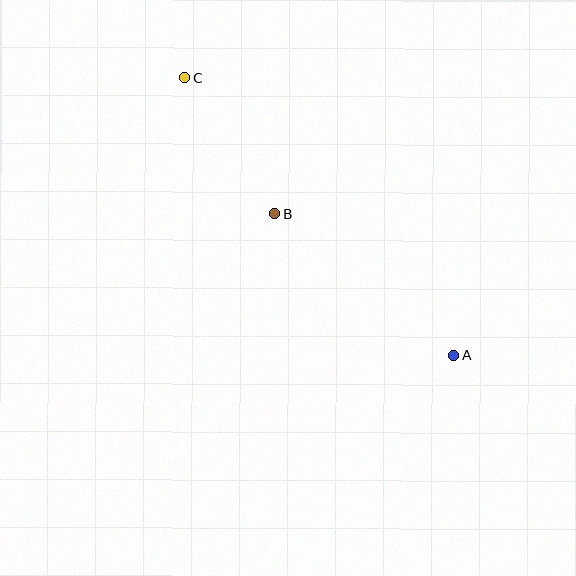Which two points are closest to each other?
Points B and C are closest to each other.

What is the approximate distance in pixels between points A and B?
The distance between A and B is approximately 227 pixels.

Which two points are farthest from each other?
Points A and C are farthest from each other.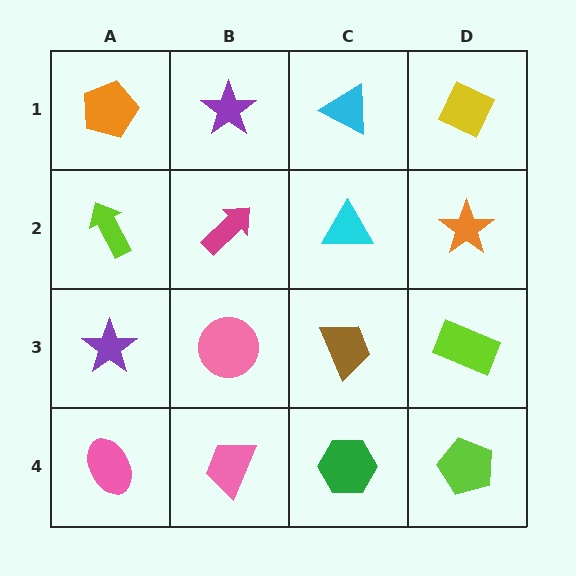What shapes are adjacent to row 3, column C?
A cyan triangle (row 2, column C), a green hexagon (row 4, column C), a pink circle (row 3, column B), a lime rectangle (row 3, column D).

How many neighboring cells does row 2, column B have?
4.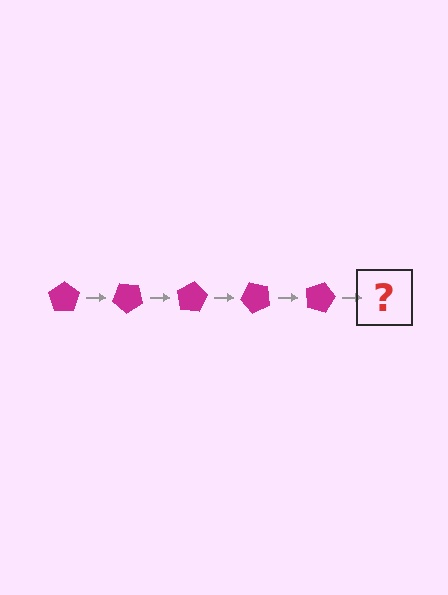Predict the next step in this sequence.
The next step is a magenta pentagon rotated 200 degrees.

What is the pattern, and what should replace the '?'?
The pattern is that the pentagon rotates 40 degrees each step. The '?' should be a magenta pentagon rotated 200 degrees.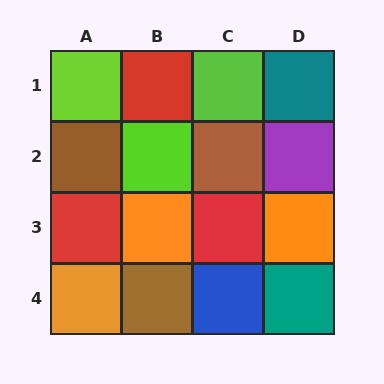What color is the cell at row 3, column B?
Orange.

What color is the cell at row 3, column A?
Red.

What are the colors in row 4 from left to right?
Orange, brown, blue, teal.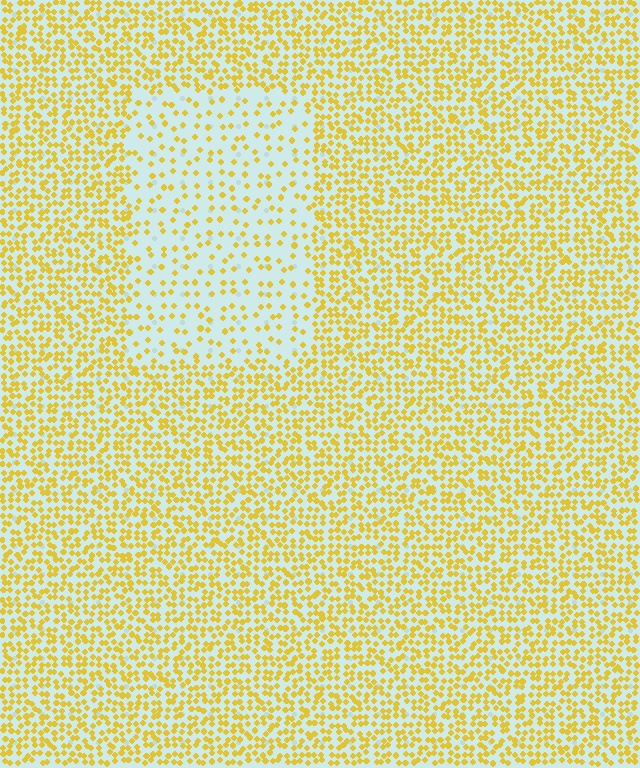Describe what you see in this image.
The image contains small yellow elements arranged at two different densities. A rectangle-shaped region is visible where the elements are less densely packed than the surrounding area.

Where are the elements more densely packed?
The elements are more densely packed outside the rectangle boundary.